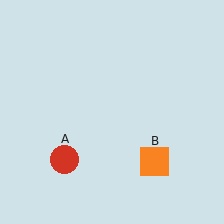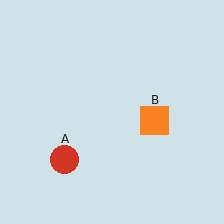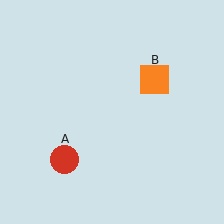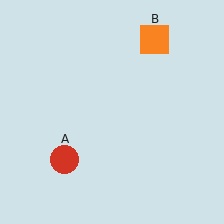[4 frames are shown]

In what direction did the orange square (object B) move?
The orange square (object B) moved up.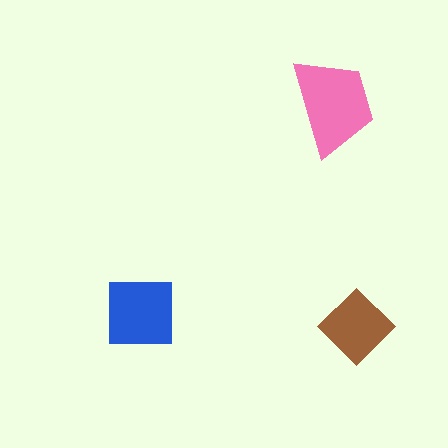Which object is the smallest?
The brown diamond.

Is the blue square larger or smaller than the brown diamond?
Larger.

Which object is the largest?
The pink trapezoid.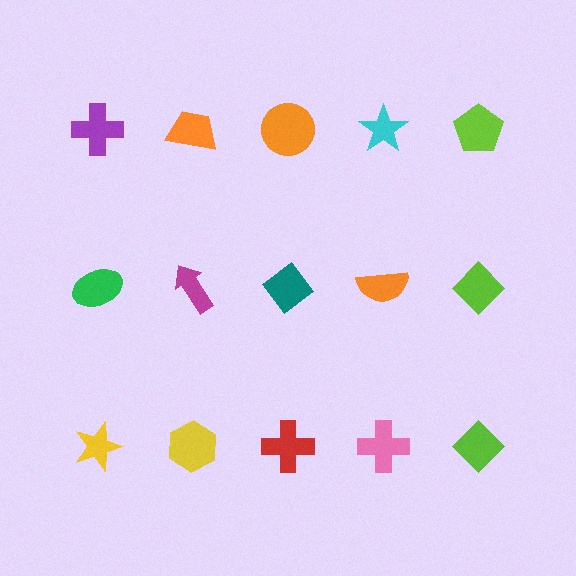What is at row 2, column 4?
An orange semicircle.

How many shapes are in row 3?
5 shapes.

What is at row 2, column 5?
A lime diamond.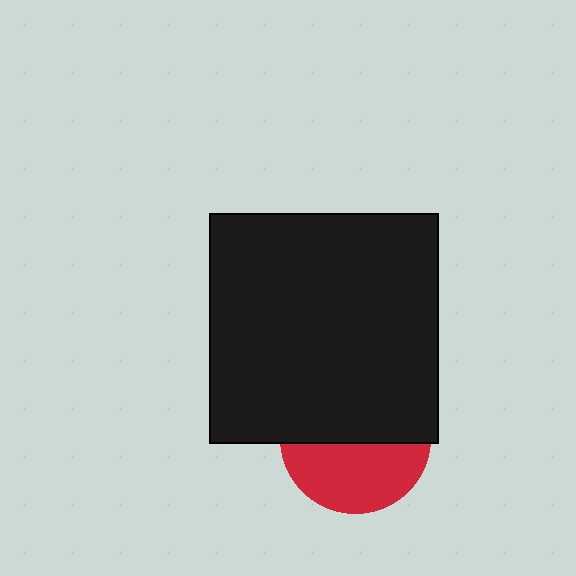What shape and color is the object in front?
The object in front is a black square.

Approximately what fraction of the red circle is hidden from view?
Roughly 54% of the red circle is hidden behind the black square.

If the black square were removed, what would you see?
You would see the complete red circle.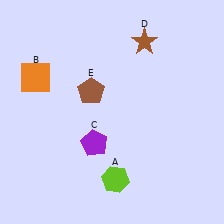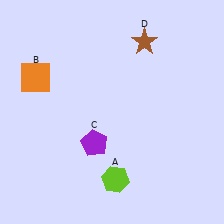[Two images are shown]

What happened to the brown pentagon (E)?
The brown pentagon (E) was removed in Image 2. It was in the top-left area of Image 1.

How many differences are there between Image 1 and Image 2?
There is 1 difference between the two images.